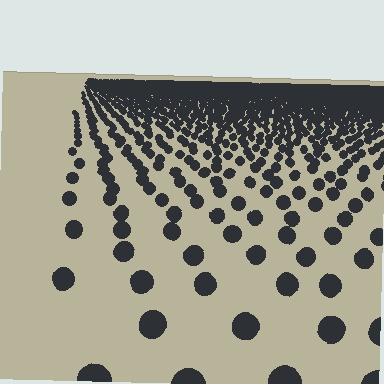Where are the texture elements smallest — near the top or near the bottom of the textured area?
Near the top.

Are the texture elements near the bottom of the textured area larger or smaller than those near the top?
Larger. Near the bottom, elements are closer to the viewer and appear at a bigger on-screen size.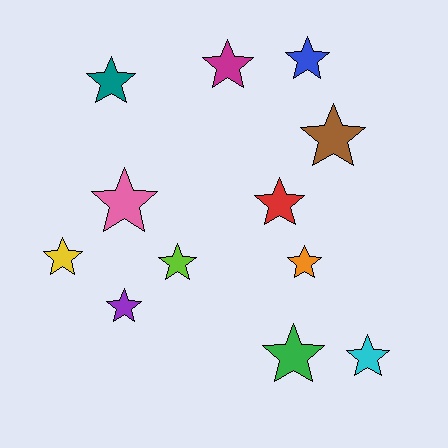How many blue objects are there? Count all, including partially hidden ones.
There is 1 blue object.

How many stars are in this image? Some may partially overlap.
There are 12 stars.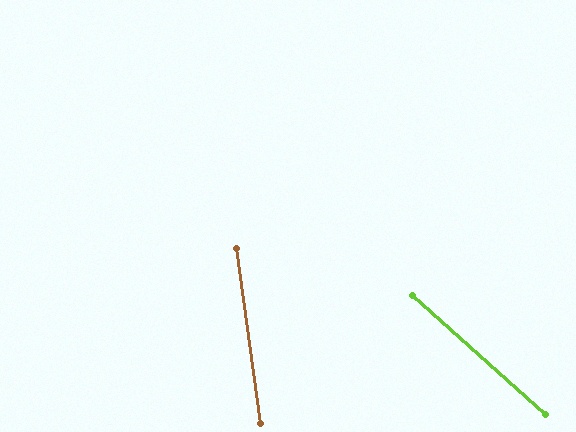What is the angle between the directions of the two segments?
Approximately 40 degrees.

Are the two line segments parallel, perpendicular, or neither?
Neither parallel nor perpendicular — they differ by about 40°.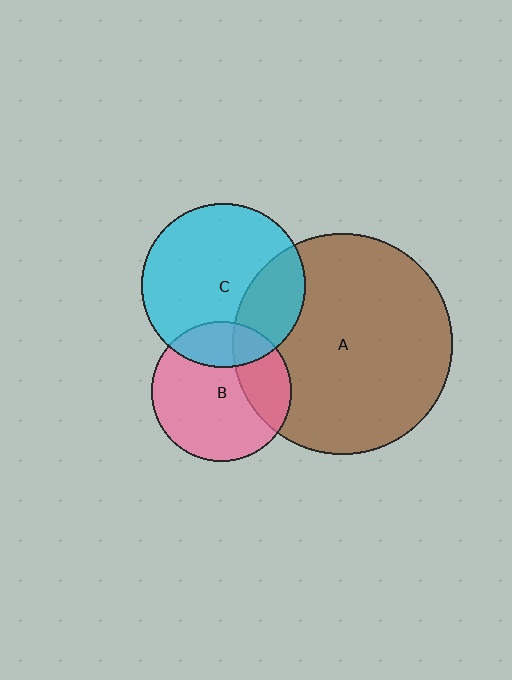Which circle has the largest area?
Circle A (brown).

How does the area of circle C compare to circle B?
Approximately 1.4 times.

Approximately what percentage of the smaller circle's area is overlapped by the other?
Approximately 25%.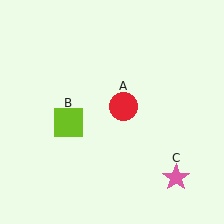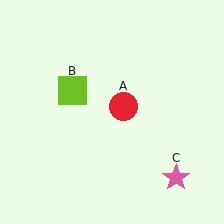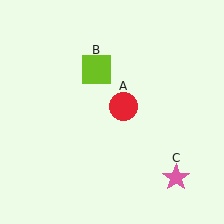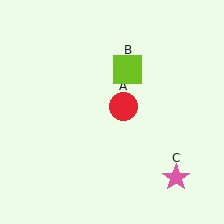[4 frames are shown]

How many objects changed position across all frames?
1 object changed position: lime square (object B).